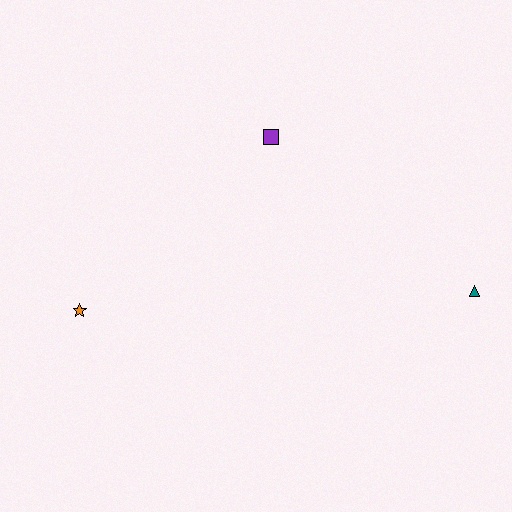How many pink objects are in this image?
There are no pink objects.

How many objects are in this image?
There are 3 objects.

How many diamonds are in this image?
There are no diamonds.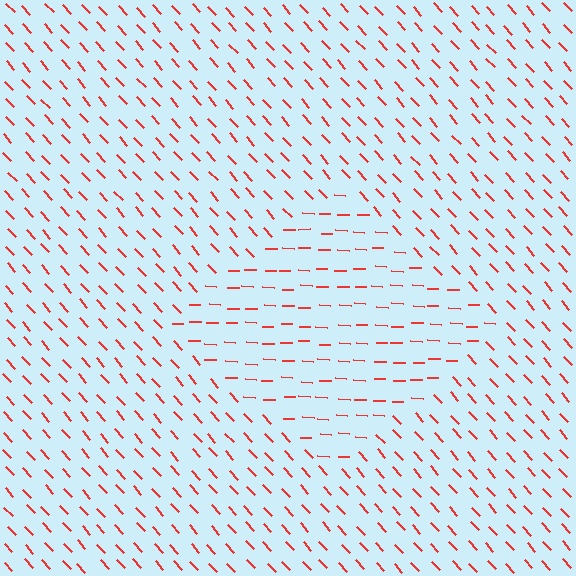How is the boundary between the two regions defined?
The boundary is defined purely by a change in line orientation (approximately 45 degrees difference). All lines are the same color and thickness.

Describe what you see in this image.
The image is filled with small red line segments. A diamond region in the image has lines oriented differently from the surrounding lines, creating a visible texture boundary.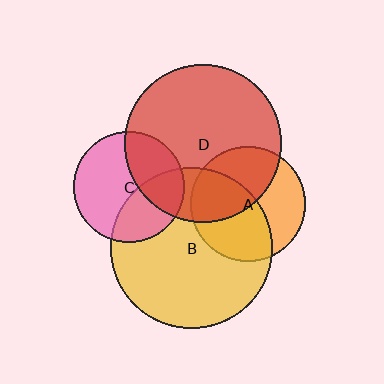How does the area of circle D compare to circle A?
Approximately 1.9 times.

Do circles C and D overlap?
Yes.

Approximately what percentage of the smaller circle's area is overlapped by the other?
Approximately 35%.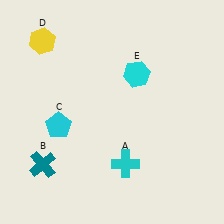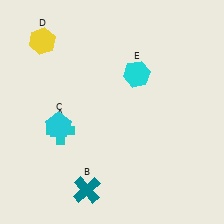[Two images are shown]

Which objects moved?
The objects that moved are: the cyan cross (A), the teal cross (B).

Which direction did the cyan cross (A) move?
The cyan cross (A) moved left.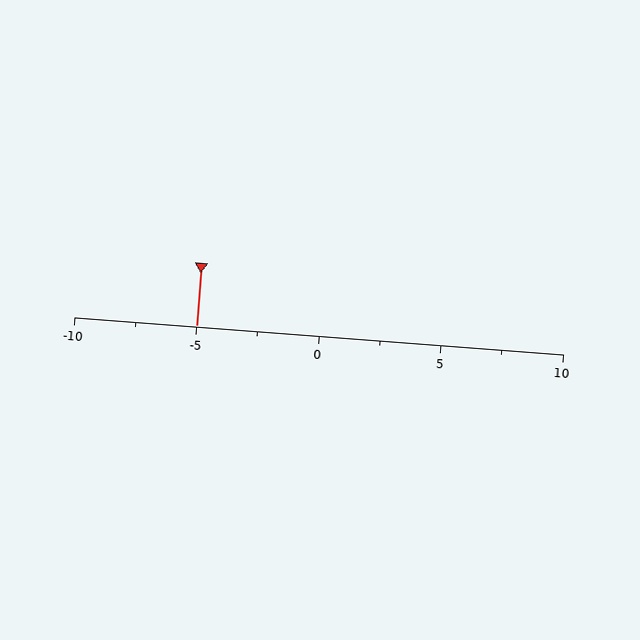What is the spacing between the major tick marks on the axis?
The major ticks are spaced 5 apart.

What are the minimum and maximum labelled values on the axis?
The axis runs from -10 to 10.